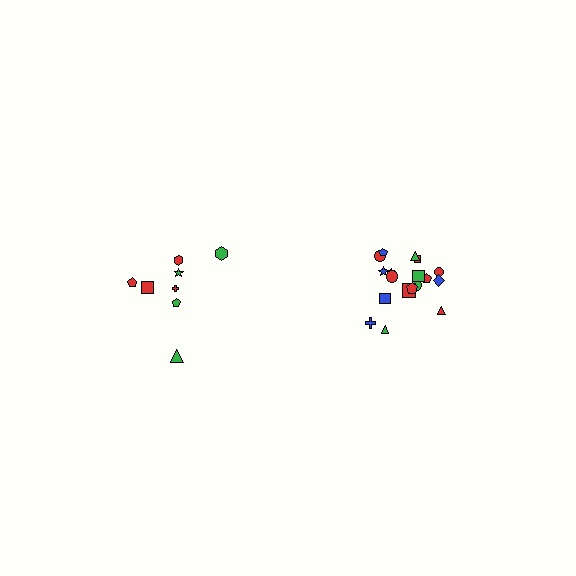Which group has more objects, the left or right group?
The right group.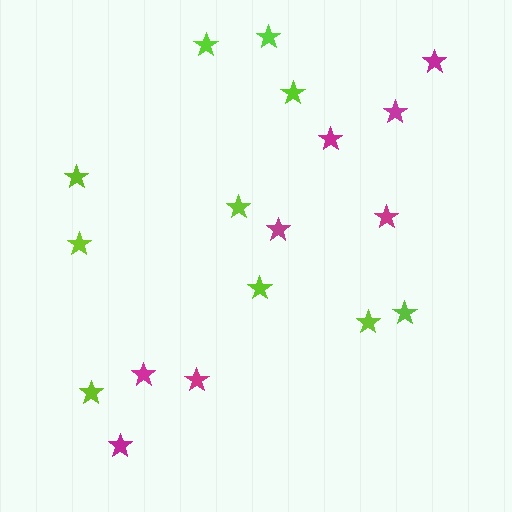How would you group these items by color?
There are 2 groups: one group of lime stars (10) and one group of magenta stars (8).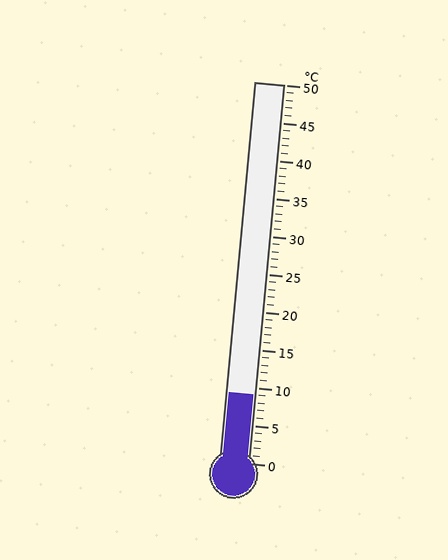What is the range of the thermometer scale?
The thermometer scale ranges from 0°C to 50°C.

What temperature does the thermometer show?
The thermometer shows approximately 9°C.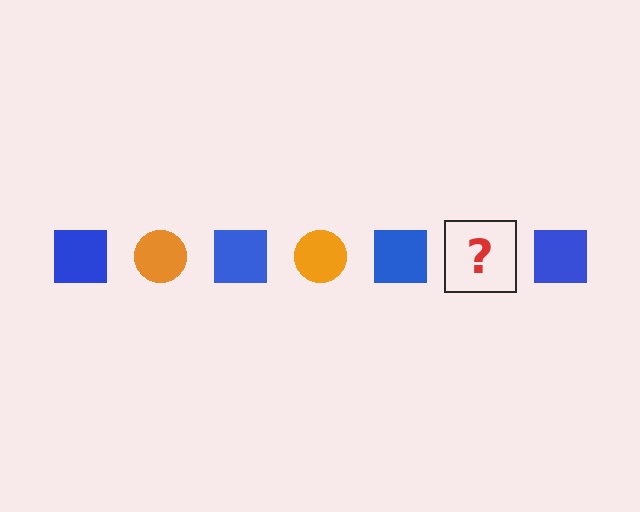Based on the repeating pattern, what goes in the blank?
The blank should be an orange circle.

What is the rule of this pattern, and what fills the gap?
The rule is that the pattern alternates between blue square and orange circle. The gap should be filled with an orange circle.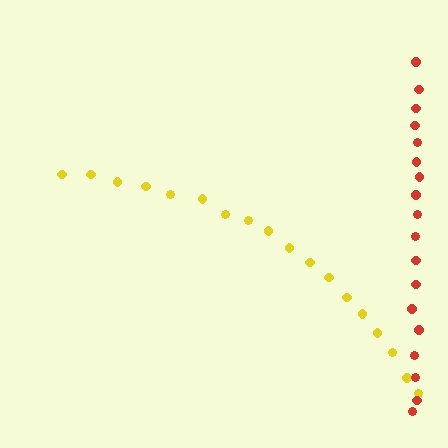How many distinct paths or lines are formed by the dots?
There are 2 distinct paths.